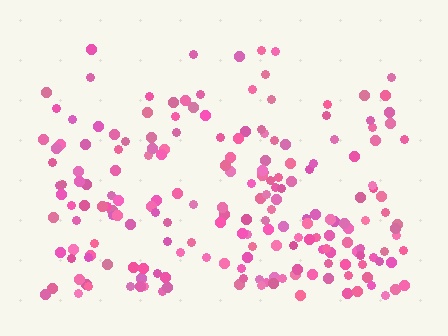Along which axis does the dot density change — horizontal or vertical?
Vertical.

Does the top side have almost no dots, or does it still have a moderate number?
Still a moderate number, just noticeably fewer than the bottom.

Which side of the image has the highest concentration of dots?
The bottom.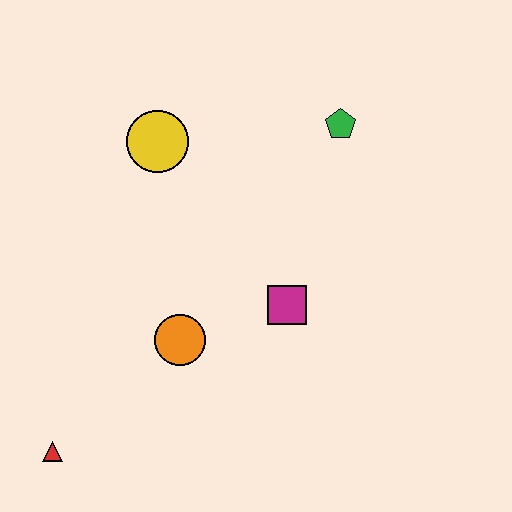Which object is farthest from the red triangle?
The green pentagon is farthest from the red triangle.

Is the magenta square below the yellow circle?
Yes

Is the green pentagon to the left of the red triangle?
No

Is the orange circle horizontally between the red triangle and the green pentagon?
Yes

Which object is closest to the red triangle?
The orange circle is closest to the red triangle.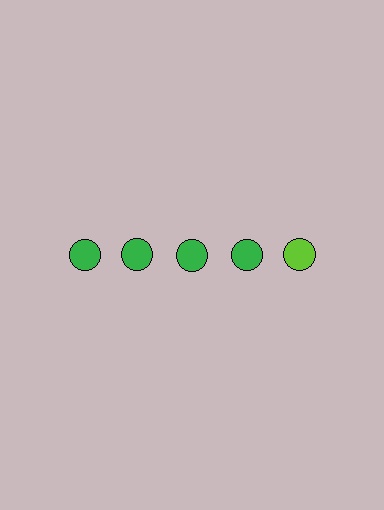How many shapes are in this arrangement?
There are 5 shapes arranged in a grid pattern.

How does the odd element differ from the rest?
It has a different color: lime instead of green.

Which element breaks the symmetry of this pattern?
The lime circle in the top row, rightmost column breaks the symmetry. All other shapes are green circles.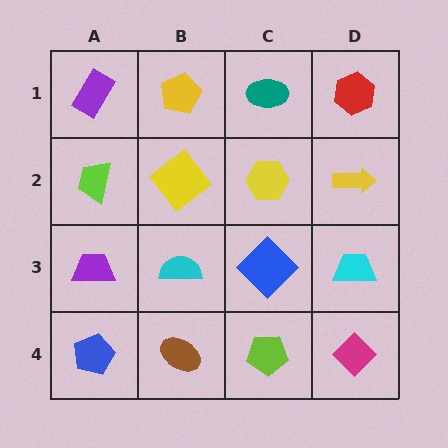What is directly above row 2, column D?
A red hexagon.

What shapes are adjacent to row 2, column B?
A yellow pentagon (row 1, column B), a cyan semicircle (row 3, column B), a lime trapezoid (row 2, column A), a yellow hexagon (row 2, column C).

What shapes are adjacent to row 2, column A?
A purple rectangle (row 1, column A), a purple trapezoid (row 3, column A), a yellow diamond (row 2, column B).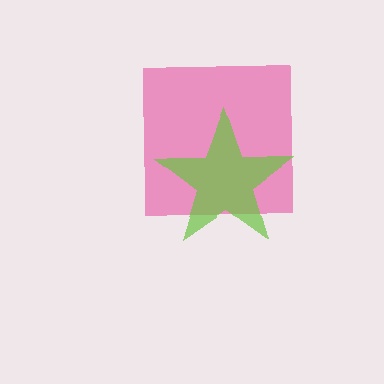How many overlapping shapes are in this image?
There are 2 overlapping shapes in the image.